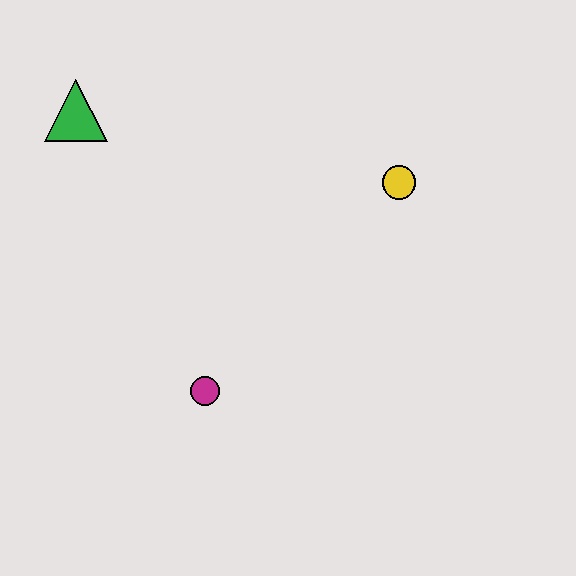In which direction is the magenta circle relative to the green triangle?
The magenta circle is below the green triangle.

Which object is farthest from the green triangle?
The yellow circle is farthest from the green triangle.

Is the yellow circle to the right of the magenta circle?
Yes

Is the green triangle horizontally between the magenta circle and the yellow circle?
No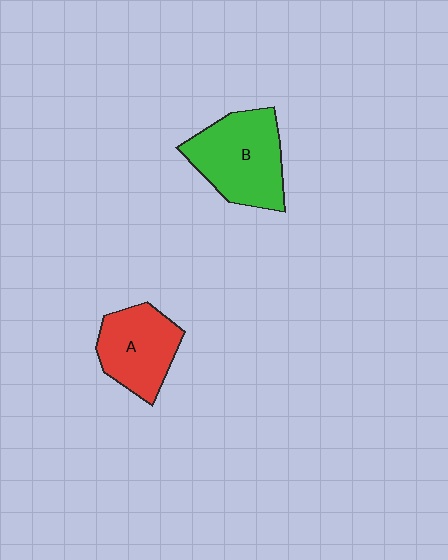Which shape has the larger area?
Shape B (green).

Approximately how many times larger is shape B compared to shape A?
Approximately 1.3 times.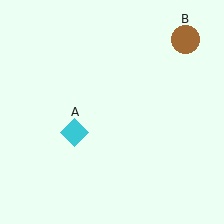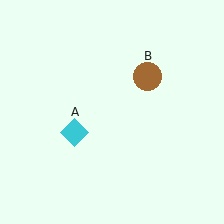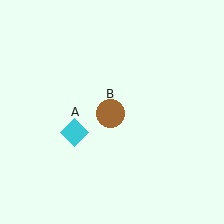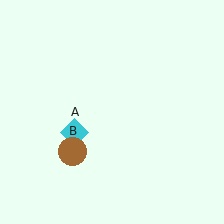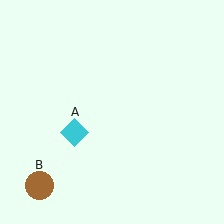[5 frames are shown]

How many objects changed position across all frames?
1 object changed position: brown circle (object B).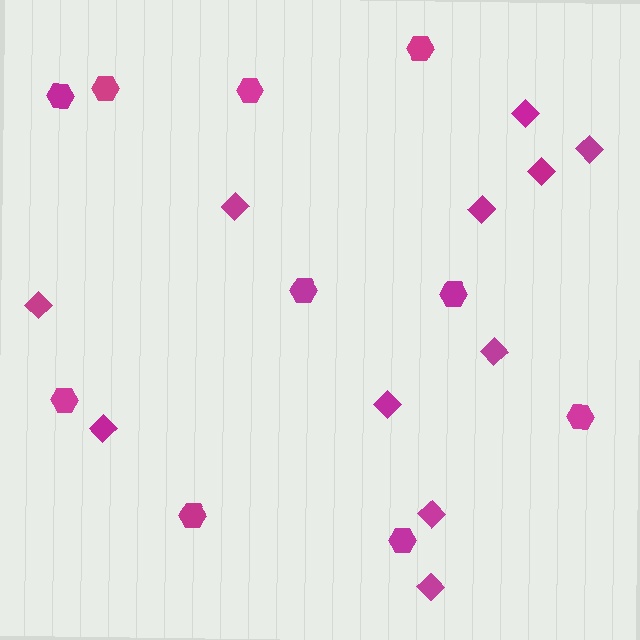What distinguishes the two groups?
There are 2 groups: one group of hexagons (10) and one group of diamonds (11).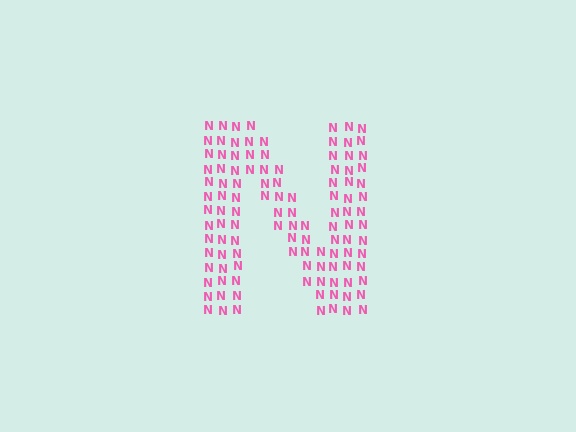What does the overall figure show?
The overall figure shows the letter N.